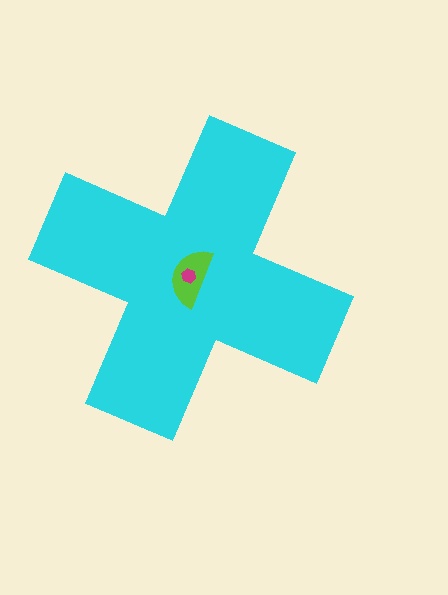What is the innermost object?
The magenta hexagon.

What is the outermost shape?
The cyan cross.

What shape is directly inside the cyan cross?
The lime semicircle.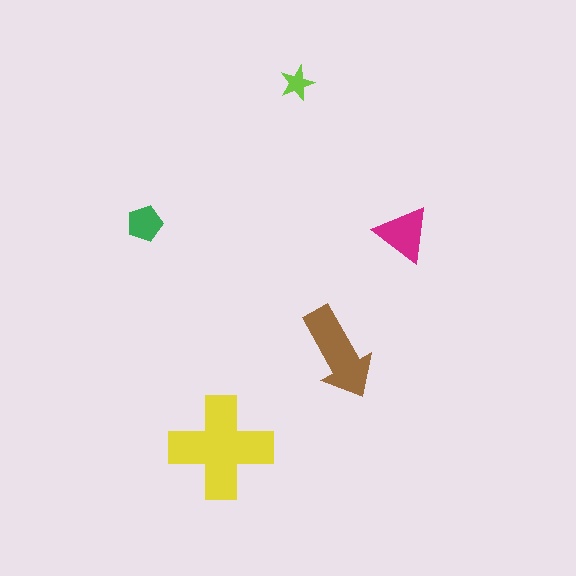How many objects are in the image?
There are 5 objects in the image.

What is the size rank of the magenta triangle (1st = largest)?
3rd.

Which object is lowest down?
The yellow cross is bottommost.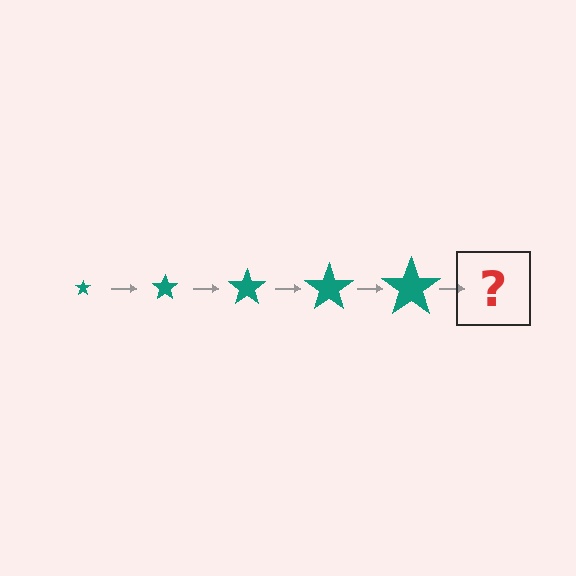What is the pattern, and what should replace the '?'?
The pattern is that the star gets progressively larger each step. The '?' should be a teal star, larger than the previous one.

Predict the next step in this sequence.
The next step is a teal star, larger than the previous one.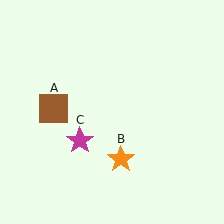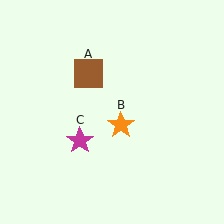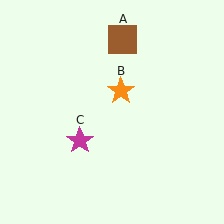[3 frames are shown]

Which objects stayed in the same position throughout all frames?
Magenta star (object C) remained stationary.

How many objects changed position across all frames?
2 objects changed position: brown square (object A), orange star (object B).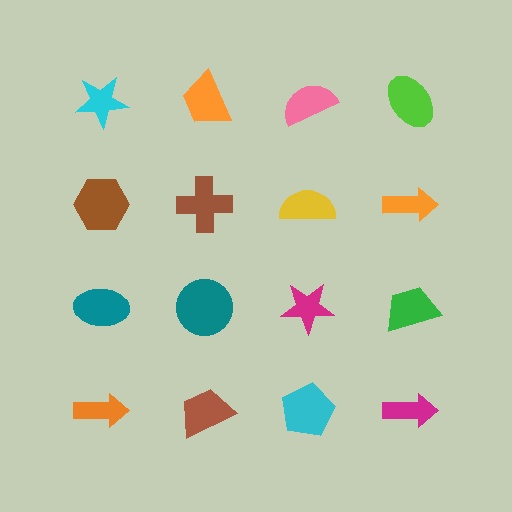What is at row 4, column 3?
A cyan pentagon.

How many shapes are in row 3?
4 shapes.